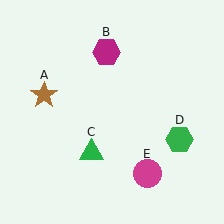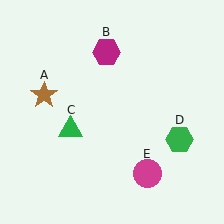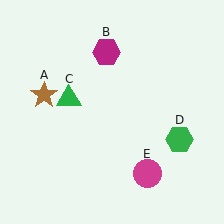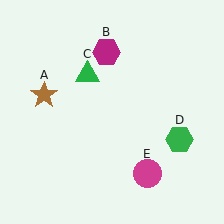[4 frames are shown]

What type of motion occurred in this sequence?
The green triangle (object C) rotated clockwise around the center of the scene.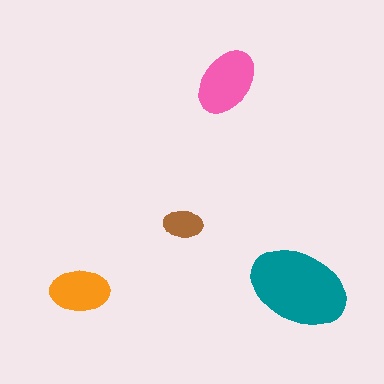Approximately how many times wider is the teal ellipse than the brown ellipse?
About 2.5 times wider.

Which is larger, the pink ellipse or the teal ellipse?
The teal one.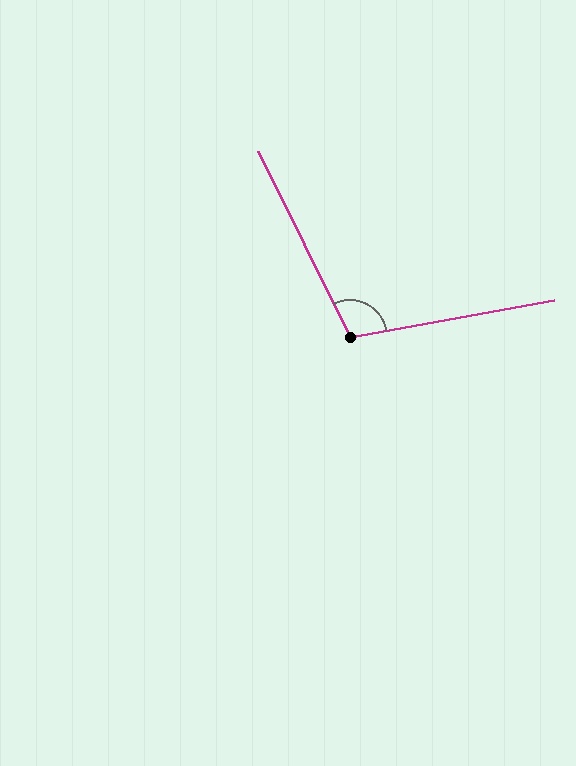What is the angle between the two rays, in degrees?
Approximately 106 degrees.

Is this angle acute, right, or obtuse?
It is obtuse.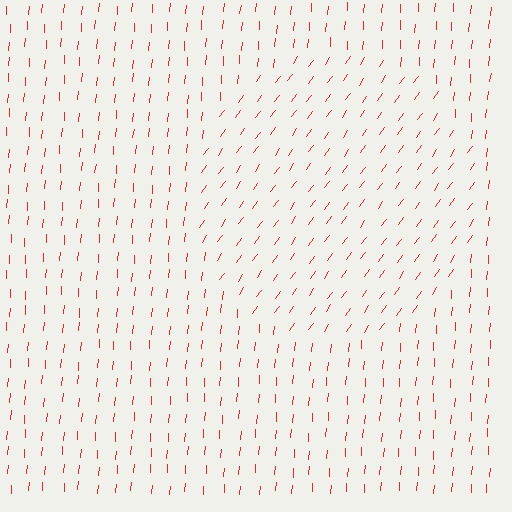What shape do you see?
I see a circle.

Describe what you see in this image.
The image is filled with small red line segments. A circle region in the image has lines oriented differently from the surrounding lines, creating a visible texture boundary.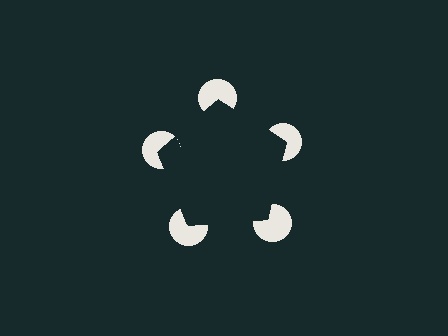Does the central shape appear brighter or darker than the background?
It typically appears slightly darker than the background, even though no actual brightness change is drawn.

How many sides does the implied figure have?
5 sides.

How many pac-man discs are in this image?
There are 5 — one at each vertex of the illusory pentagon.